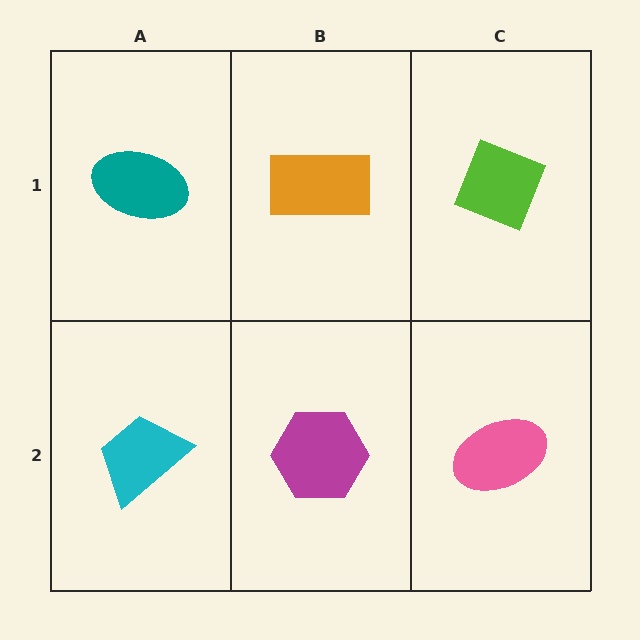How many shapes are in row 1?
3 shapes.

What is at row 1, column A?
A teal ellipse.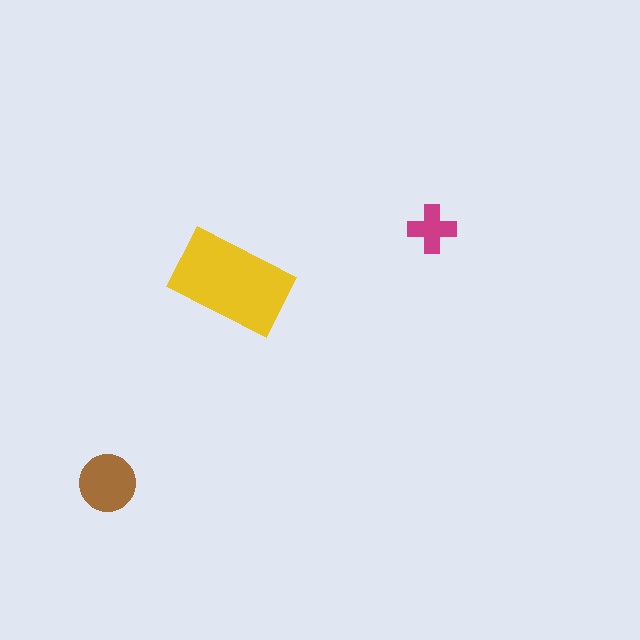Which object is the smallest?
The magenta cross.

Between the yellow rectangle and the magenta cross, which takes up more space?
The yellow rectangle.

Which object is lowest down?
The brown circle is bottommost.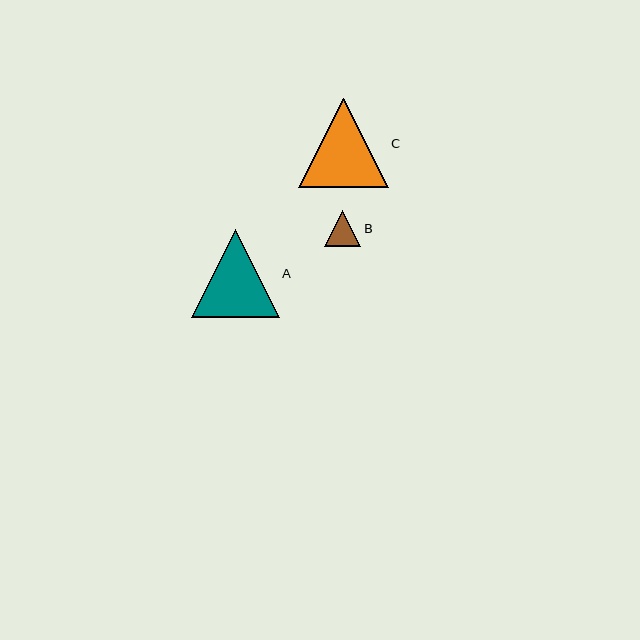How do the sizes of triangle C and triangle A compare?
Triangle C and triangle A are approximately the same size.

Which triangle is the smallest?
Triangle B is the smallest with a size of approximately 36 pixels.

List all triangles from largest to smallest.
From largest to smallest: C, A, B.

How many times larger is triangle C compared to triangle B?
Triangle C is approximately 2.5 times the size of triangle B.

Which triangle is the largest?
Triangle C is the largest with a size of approximately 89 pixels.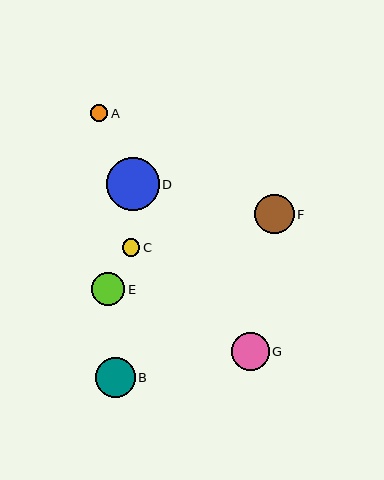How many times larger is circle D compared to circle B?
Circle D is approximately 1.3 times the size of circle B.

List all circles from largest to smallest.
From largest to smallest: D, B, F, G, E, C, A.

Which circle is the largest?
Circle D is the largest with a size of approximately 53 pixels.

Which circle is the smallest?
Circle A is the smallest with a size of approximately 17 pixels.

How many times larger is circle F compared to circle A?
Circle F is approximately 2.3 times the size of circle A.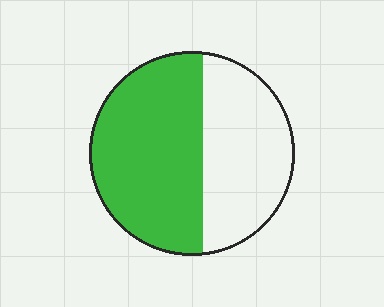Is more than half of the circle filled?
Yes.